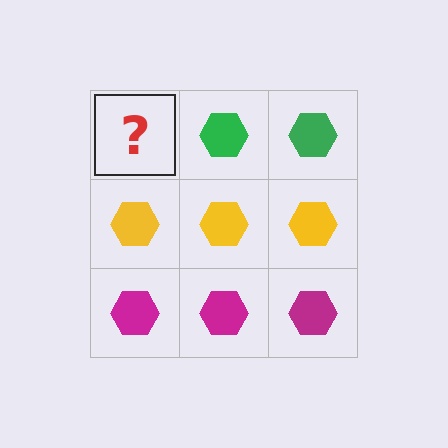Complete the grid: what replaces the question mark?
The question mark should be replaced with a green hexagon.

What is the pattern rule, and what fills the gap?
The rule is that each row has a consistent color. The gap should be filled with a green hexagon.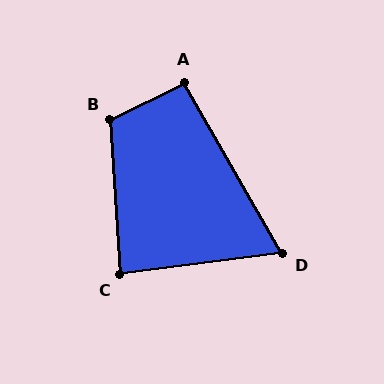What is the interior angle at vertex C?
Approximately 87 degrees (approximately right).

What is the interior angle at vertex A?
Approximately 93 degrees (approximately right).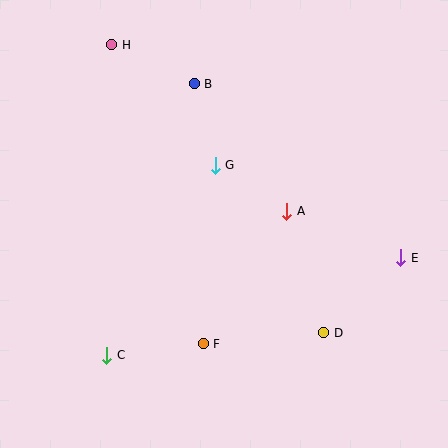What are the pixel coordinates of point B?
Point B is at (194, 84).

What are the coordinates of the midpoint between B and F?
The midpoint between B and F is at (199, 214).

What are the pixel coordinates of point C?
Point C is at (107, 355).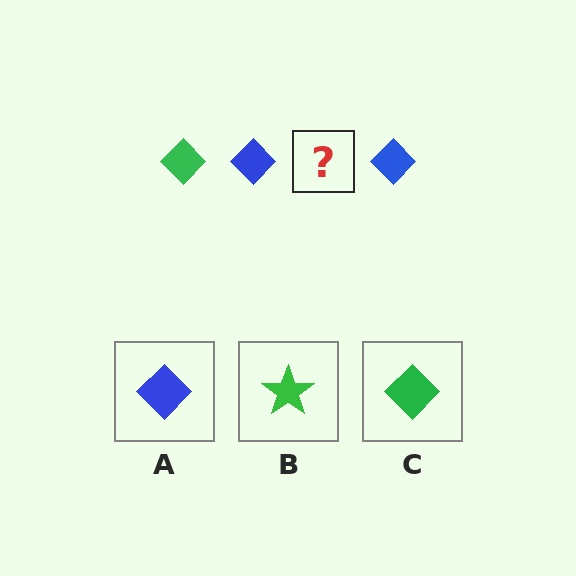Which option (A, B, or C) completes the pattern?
C.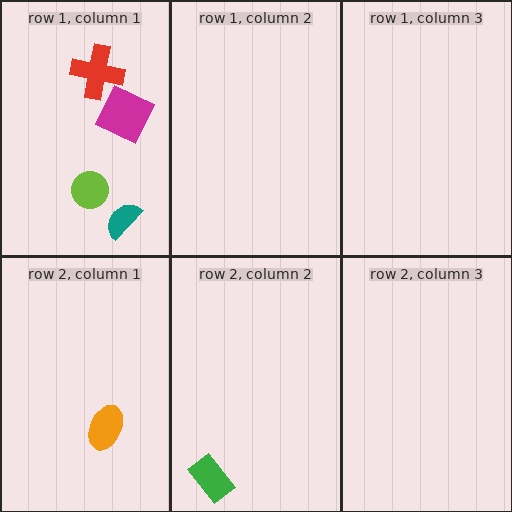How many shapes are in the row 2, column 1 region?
1.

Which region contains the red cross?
The row 1, column 1 region.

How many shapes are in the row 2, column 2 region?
1.